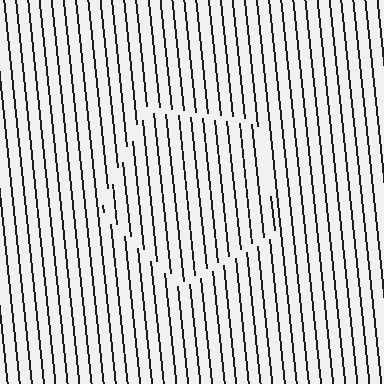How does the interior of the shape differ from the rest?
The interior of the shape contains the same grating, shifted by half a period — the contour is defined by the phase discontinuity where line-ends from the inner and outer gratings abut.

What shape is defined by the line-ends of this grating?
An illusory pentagon. The interior of the shape contains the same grating, shifted by half a period — the contour is defined by the phase discontinuity where line-ends from the inner and outer gratings abut.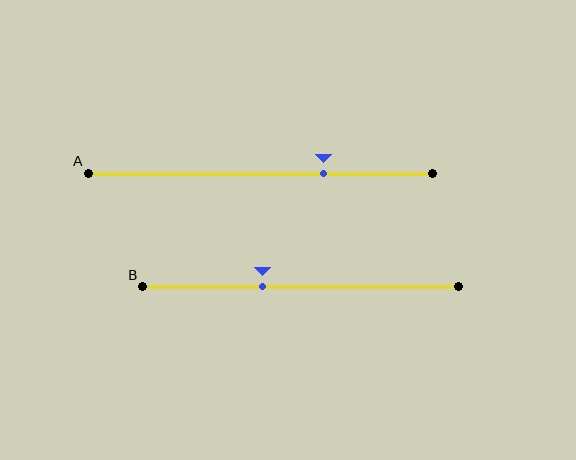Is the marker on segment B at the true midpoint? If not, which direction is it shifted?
No, the marker on segment B is shifted to the left by about 12% of the segment length.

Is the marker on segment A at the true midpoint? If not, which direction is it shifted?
No, the marker on segment A is shifted to the right by about 18% of the segment length.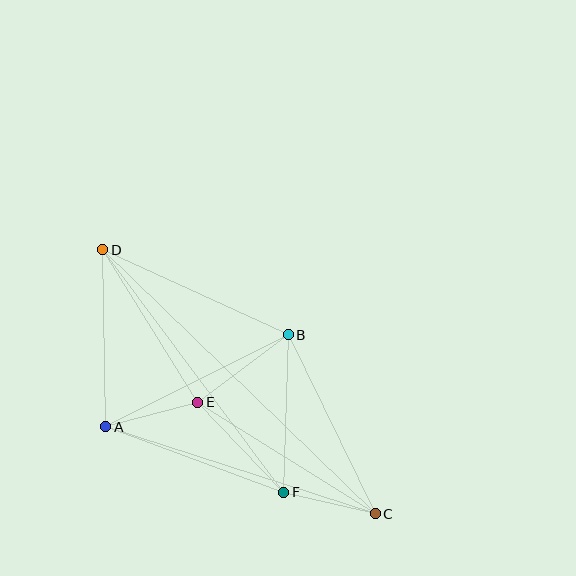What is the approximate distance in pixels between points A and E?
The distance between A and E is approximately 95 pixels.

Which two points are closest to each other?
Points C and F are closest to each other.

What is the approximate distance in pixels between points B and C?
The distance between B and C is approximately 199 pixels.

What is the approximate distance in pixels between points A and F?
The distance between A and F is approximately 190 pixels.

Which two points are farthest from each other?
Points C and D are farthest from each other.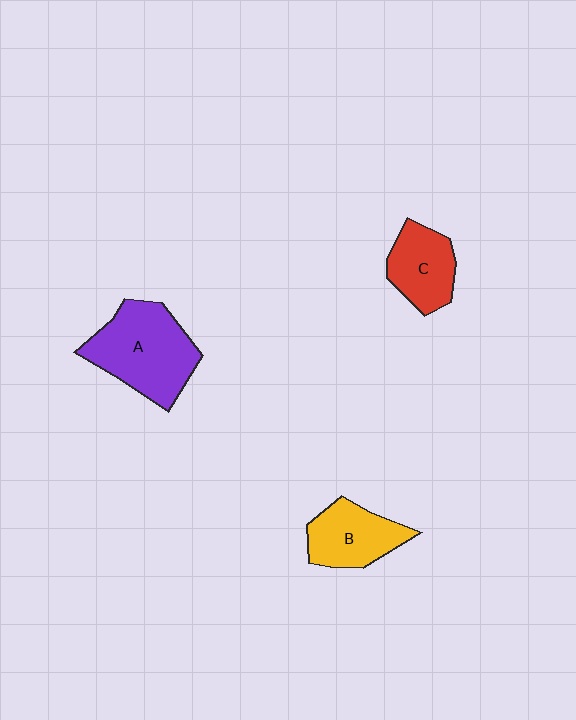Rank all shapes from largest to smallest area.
From largest to smallest: A (purple), B (yellow), C (red).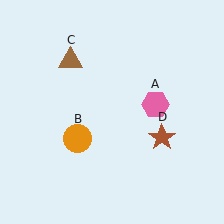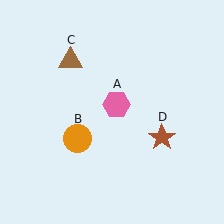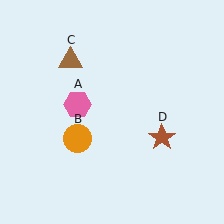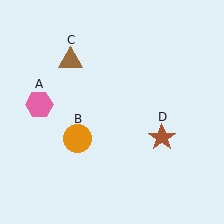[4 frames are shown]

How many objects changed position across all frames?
1 object changed position: pink hexagon (object A).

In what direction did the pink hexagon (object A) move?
The pink hexagon (object A) moved left.